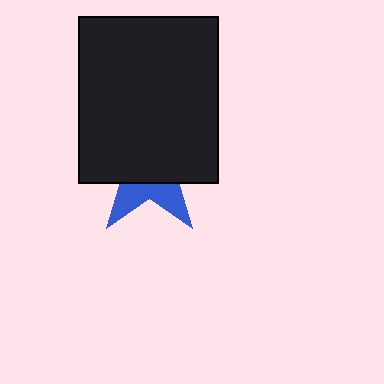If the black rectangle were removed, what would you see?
You would see the complete blue star.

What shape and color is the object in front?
The object in front is a black rectangle.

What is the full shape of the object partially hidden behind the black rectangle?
The partially hidden object is a blue star.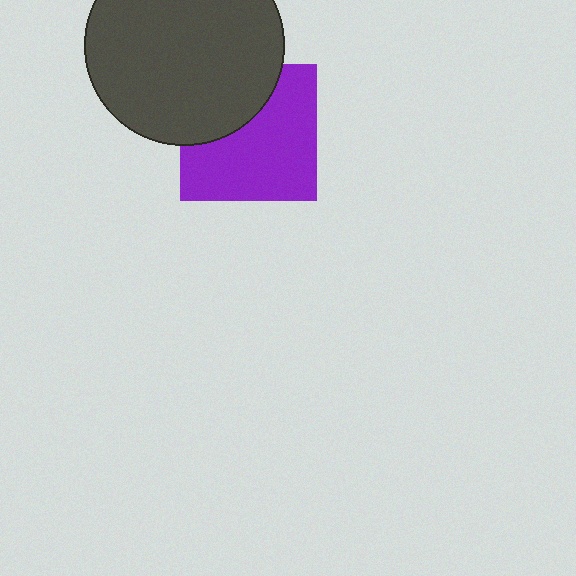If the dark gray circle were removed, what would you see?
You would see the complete purple square.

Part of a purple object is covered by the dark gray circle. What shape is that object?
It is a square.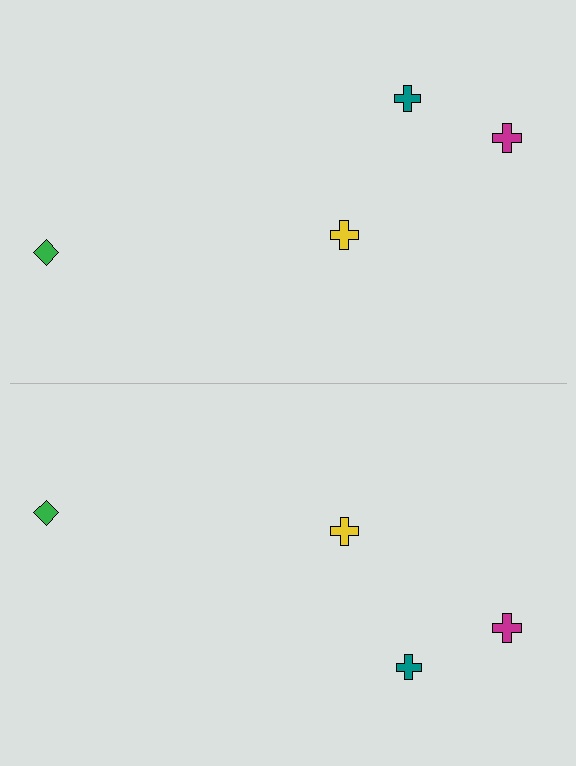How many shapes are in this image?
There are 8 shapes in this image.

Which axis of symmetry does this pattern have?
The pattern has a horizontal axis of symmetry running through the center of the image.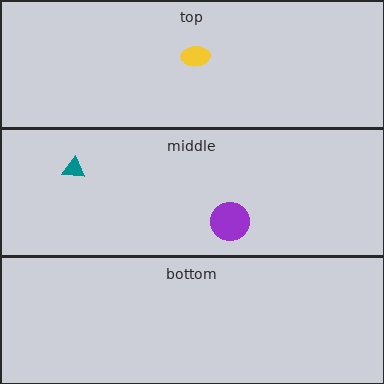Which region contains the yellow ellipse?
The top region.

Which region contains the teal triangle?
The middle region.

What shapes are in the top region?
The yellow ellipse.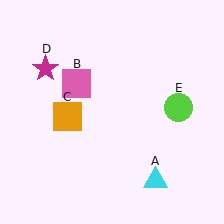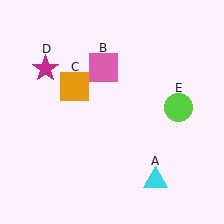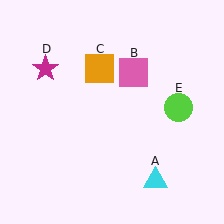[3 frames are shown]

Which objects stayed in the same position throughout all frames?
Cyan triangle (object A) and magenta star (object D) and lime circle (object E) remained stationary.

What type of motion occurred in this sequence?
The pink square (object B), orange square (object C) rotated clockwise around the center of the scene.